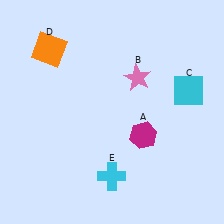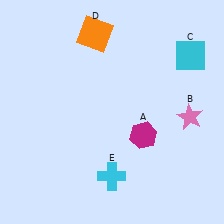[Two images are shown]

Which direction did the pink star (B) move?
The pink star (B) moved right.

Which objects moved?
The objects that moved are: the pink star (B), the cyan square (C), the orange square (D).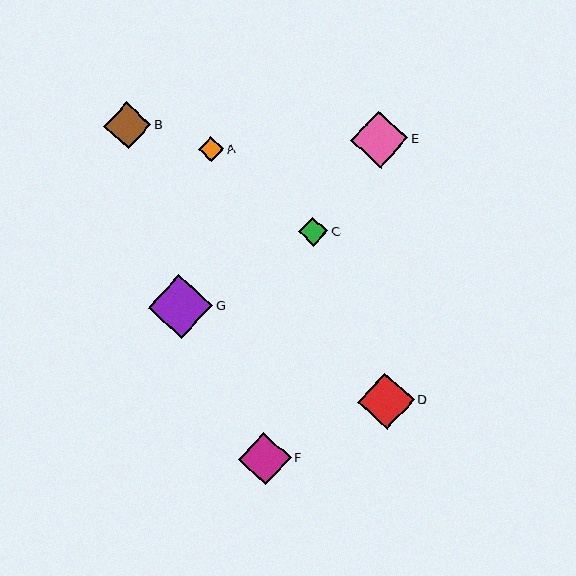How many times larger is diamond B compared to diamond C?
Diamond B is approximately 1.6 times the size of diamond C.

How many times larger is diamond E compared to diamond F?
Diamond E is approximately 1.1 times the size of diamond F.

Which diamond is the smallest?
Diamond A is the smallest with a size of approximately 25 pixels.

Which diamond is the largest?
Diamond G is the largest with a size of approximately 64 pixels.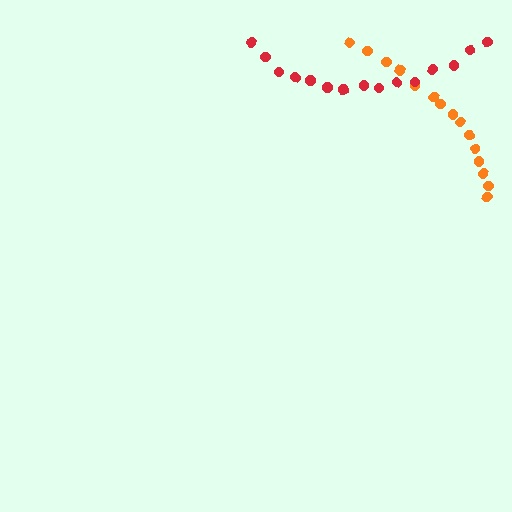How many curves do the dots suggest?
There are 2 distinct paths.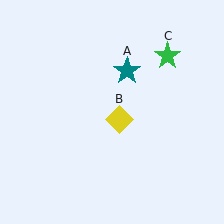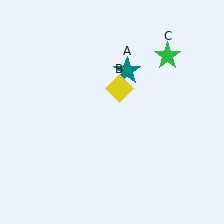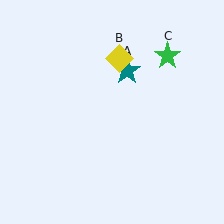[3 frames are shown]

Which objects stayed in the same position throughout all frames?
Teal star (object A) and green star (object C) remained stationary.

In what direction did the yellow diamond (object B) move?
The yellow diamond (object B) moved up.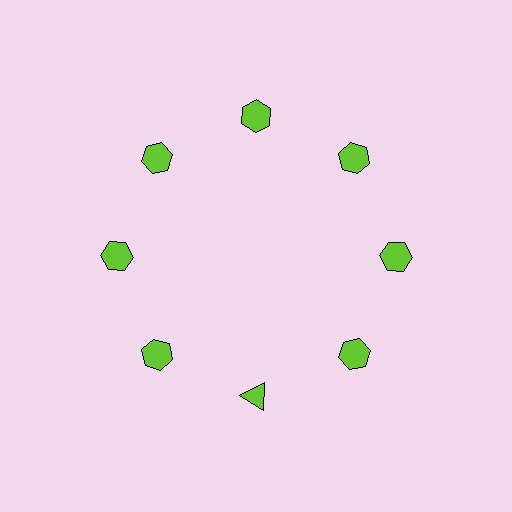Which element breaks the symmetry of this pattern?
The lime triangle at roughly the 6 o'clock position breaks the symmetry. All other shapes are lime hexagons.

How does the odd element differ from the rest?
It has a different shape: triangle instead of hexagon.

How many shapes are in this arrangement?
There are 8 shapes arranged in a ring pattern.